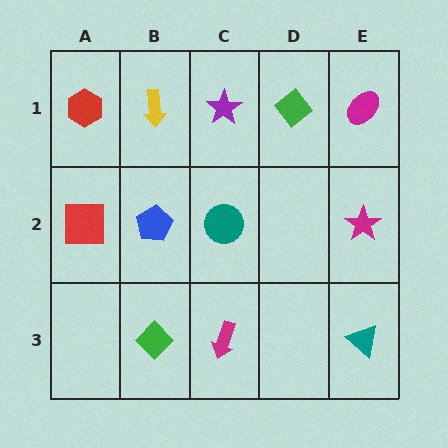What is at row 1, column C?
A purple star.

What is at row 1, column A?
A red hexagon.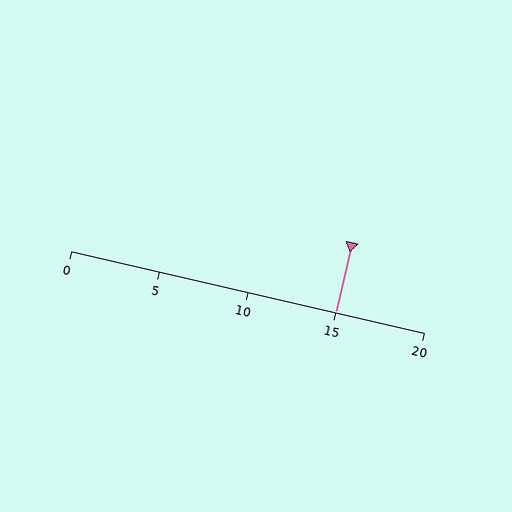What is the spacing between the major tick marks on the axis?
The major ticks are spaced 5 apart.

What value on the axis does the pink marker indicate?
The marker indicates approximately 15.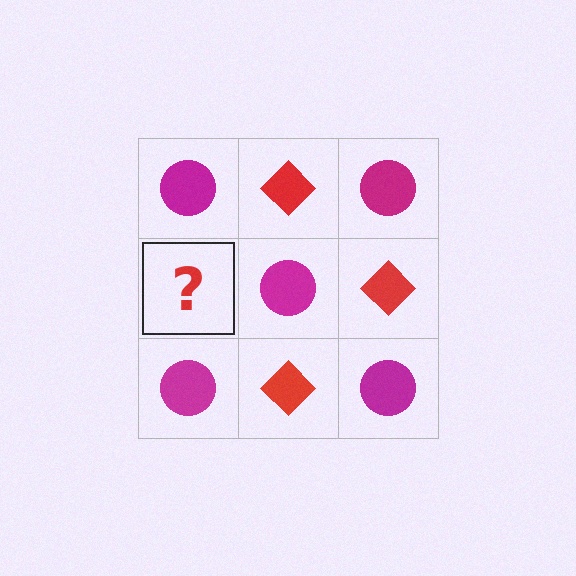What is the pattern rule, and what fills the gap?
The rule is that it alternates magenta circle and red diamond in a checkerboard pattern. The gap should be filled with a red diamond.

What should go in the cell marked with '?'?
The missing cell should contain a red diamond.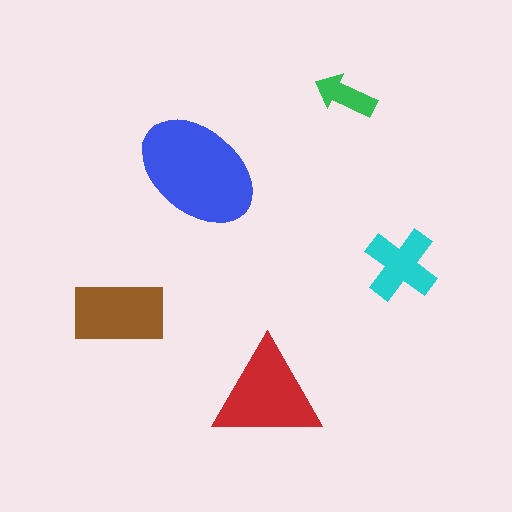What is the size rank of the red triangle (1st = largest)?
2nd.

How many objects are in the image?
There are 5 objects in the image.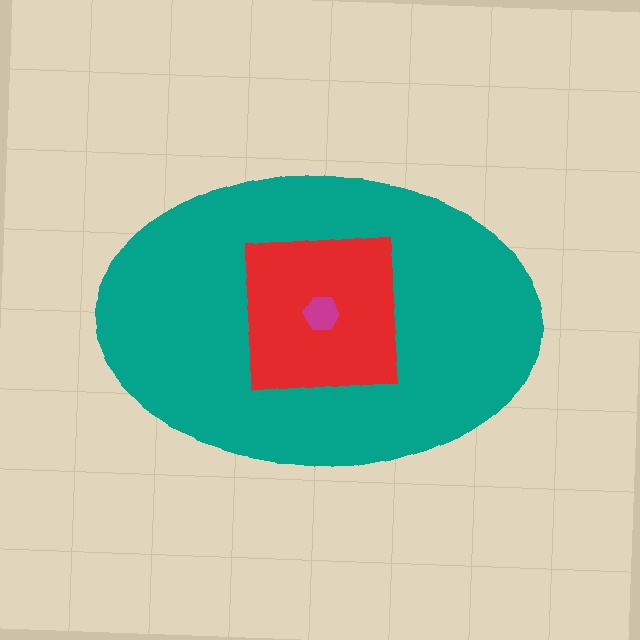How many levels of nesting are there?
3.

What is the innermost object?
The magenta hexagon.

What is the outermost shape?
The teal ellipse.